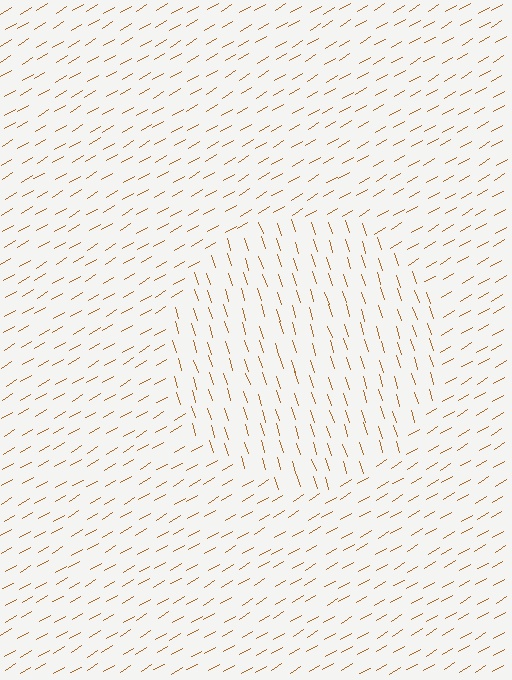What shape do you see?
I see a circle.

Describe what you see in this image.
The image is filled with small brown line segments. A circle region in the image has lines oriented differently from the surrounding lines, creating a visible texture boundary.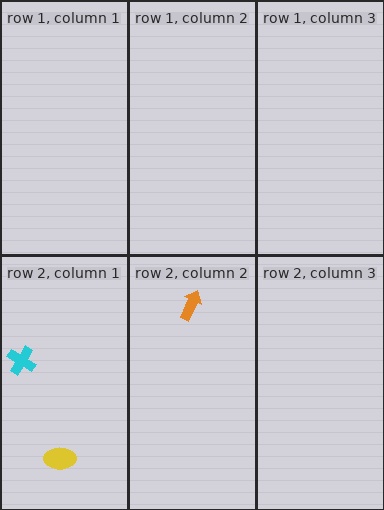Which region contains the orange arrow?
The row 2, column 2 region.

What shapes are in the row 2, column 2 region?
The orange arrow.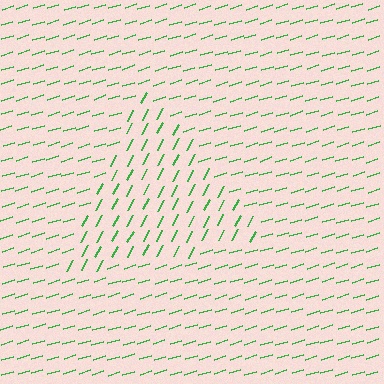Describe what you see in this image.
The image is filled with small green line segments. A triangle region in the image has lines oriented differently from the surrounding lines, creating a visible texture boundary.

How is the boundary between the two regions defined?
The boundary is defined purely by a change in line orientation (approximately 45 degrees difference). All lines are the same color and thickness.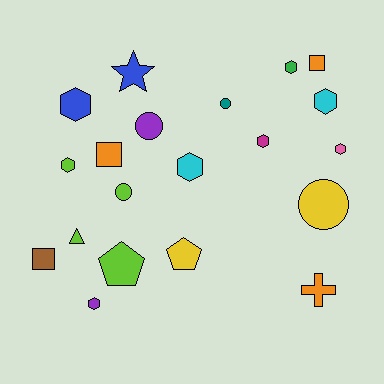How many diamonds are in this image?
There are no diamonds.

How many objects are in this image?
There are 20 objects.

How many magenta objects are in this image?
There is 1 magenta object.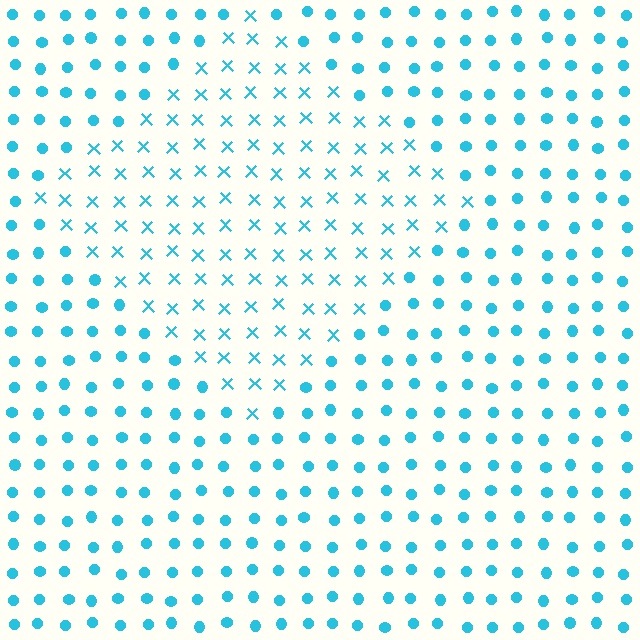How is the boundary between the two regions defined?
The boundary is defined by a change in element shape: X marks inside vs. circles outside. All elements share the same color and spacing.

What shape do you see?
I see a diamond.